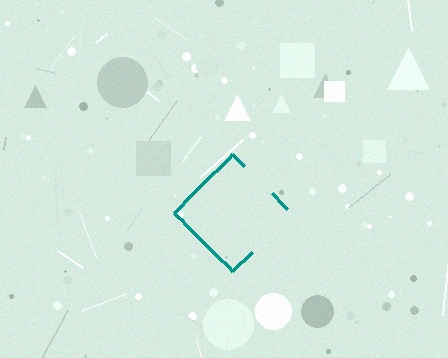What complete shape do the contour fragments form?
The contour fragments form a diamond.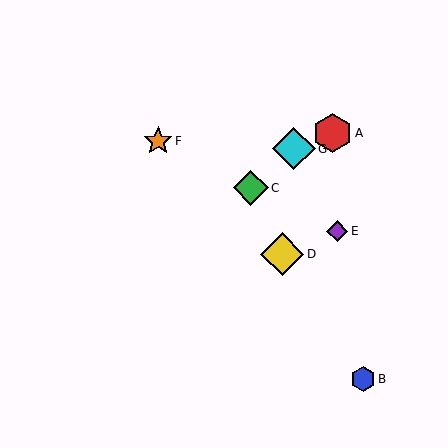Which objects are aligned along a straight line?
Objects C, E, F are aligned along a straight line.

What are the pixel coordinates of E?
Object E is at (337, 231).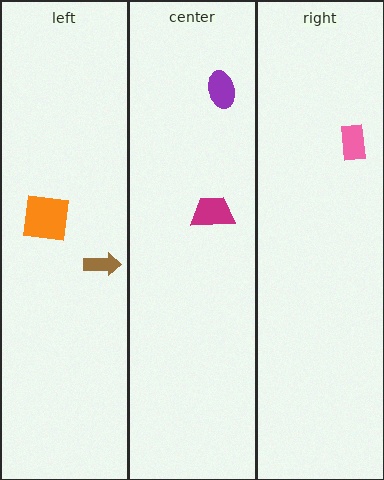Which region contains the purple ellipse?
The center region.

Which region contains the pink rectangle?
The right region.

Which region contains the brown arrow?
The left region.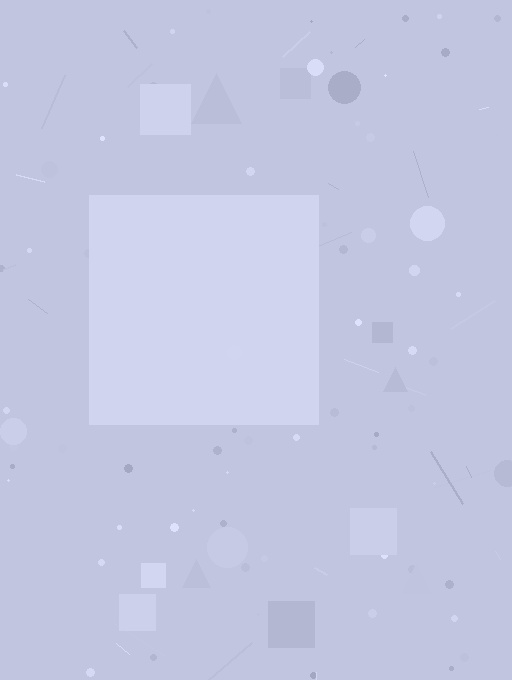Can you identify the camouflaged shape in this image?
The camouflaged shape is a square.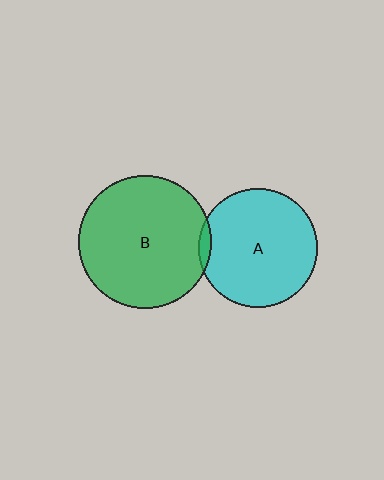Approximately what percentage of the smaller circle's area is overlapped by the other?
Approximately 5%.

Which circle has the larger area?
Circle B (green).